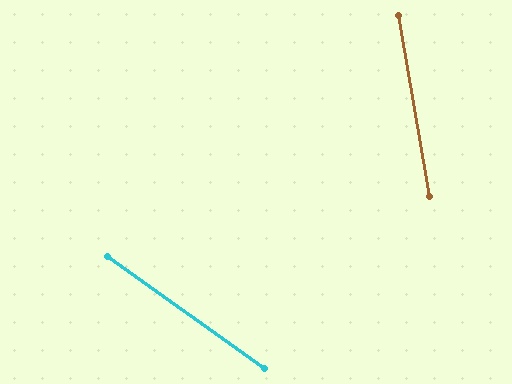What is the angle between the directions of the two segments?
Approximately 45 degrees.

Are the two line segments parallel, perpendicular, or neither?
Neither parallel nor perpendicular — they differ by about 45°.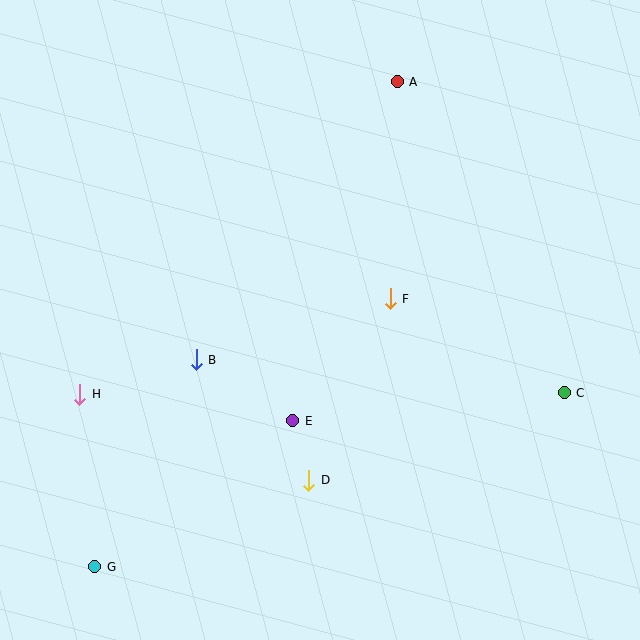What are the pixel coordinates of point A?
Point A is at (397, 82).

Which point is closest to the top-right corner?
Point A is closest to the top-right corner.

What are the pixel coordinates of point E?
Point E is at (293, 421).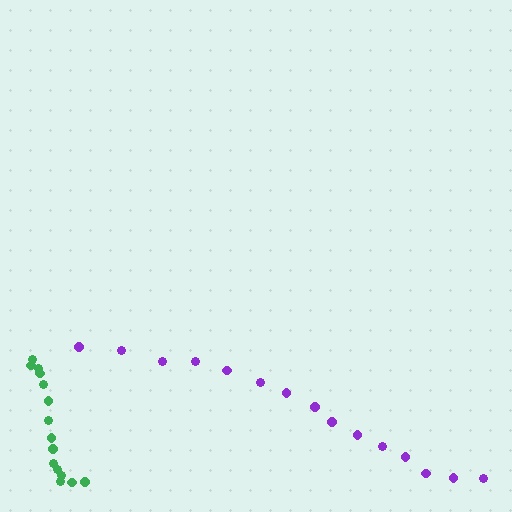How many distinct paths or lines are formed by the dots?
There are 2 distinct paths.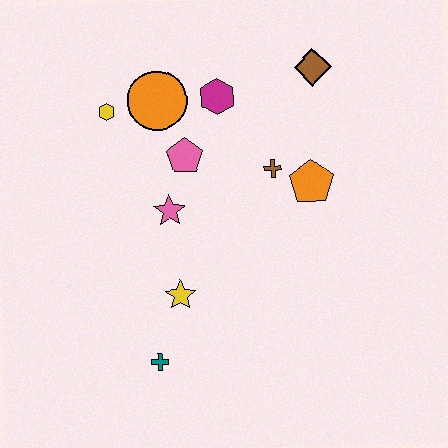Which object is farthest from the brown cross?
The teal cross is farthest from the brown cross.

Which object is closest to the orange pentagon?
The brown cross is closest to the orange pentagon.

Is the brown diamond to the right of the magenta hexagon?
Yes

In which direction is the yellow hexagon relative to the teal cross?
The yellow hexagon is above the teal cross.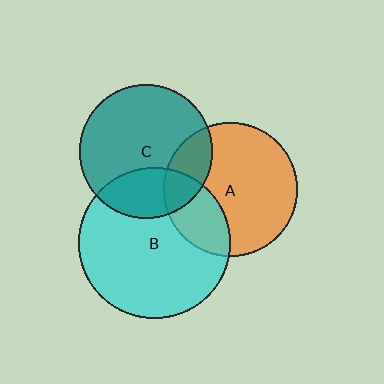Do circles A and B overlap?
Yes.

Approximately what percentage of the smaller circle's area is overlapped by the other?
Approximately 25%.